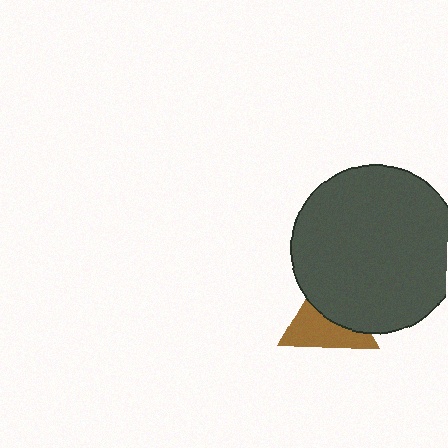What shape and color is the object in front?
The object in front is a dark gray circle.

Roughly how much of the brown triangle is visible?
About half of it is visible (roughly 52%).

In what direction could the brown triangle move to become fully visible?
The brown triangle could move down. That would shift it out from behind the dark gray circle entirely.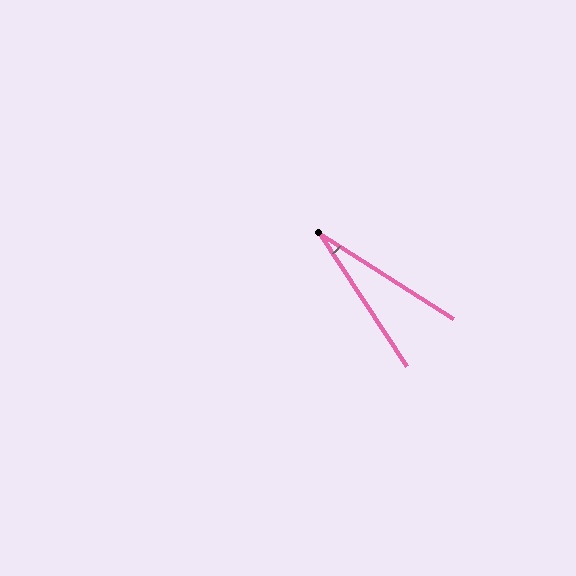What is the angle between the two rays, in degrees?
Approximately 24 degrees.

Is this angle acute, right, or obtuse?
It is acute.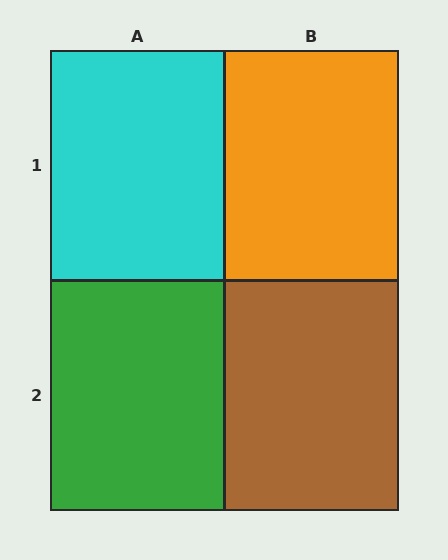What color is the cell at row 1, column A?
Cyan.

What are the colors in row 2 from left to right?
Green, brown.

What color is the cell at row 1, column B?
Orange.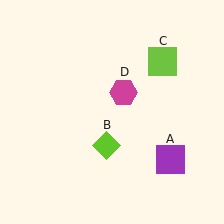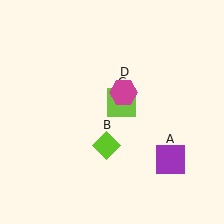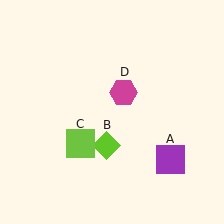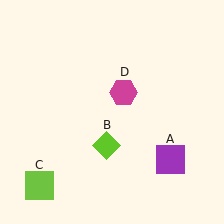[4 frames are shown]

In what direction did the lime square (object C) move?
The lime square (object C) moved down and to the left.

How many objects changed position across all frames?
1 object changed position: lime square (object C).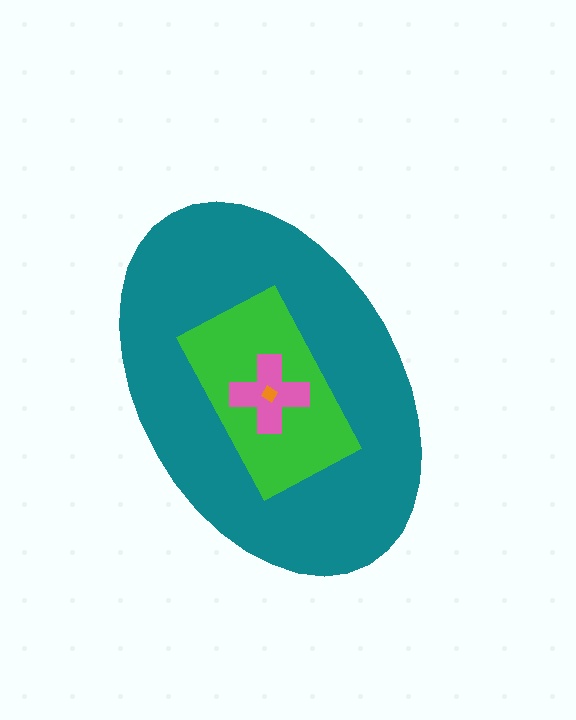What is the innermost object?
The orange diamond.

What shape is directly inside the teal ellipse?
The green rectangle.